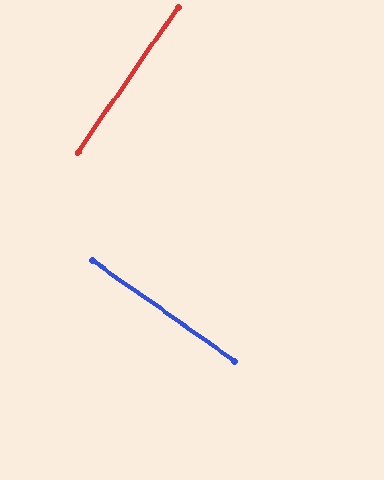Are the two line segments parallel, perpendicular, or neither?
Perpendicular — they meet at approximately 89°.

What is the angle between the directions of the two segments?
Approximately 89 degrees.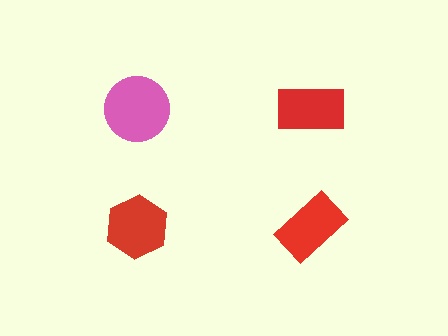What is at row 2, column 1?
A red hexagon.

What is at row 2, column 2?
A red rectangle.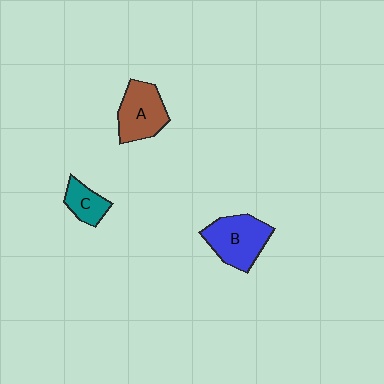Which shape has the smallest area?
Shape C (teal).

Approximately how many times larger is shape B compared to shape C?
Approximately 1.9 times.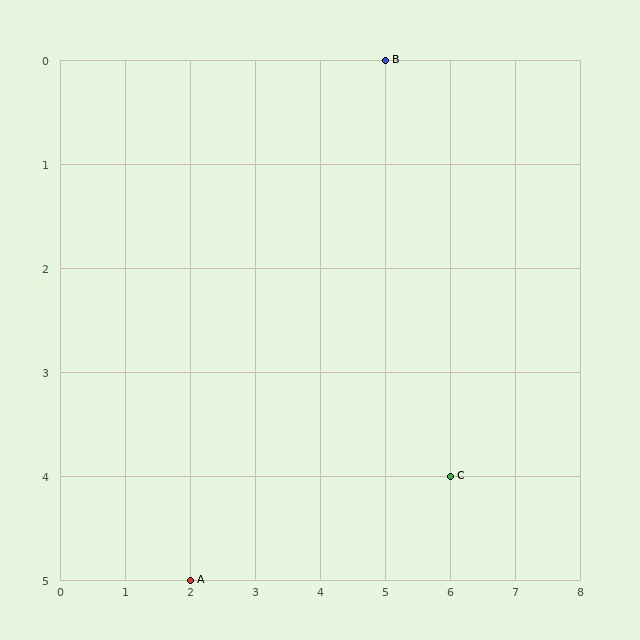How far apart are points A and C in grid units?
Points A and C are 4 columns and 1 row apart (about 4.1 grid units diagonally).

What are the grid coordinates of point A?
Point A is at grid coordinates (2, 5).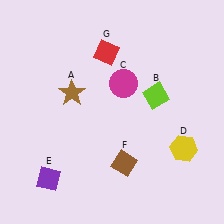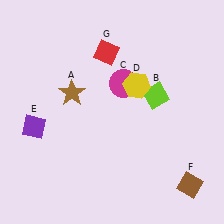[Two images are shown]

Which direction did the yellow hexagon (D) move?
The yellow hexagon (D) moved up.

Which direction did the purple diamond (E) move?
The purple diamond (E) moved up.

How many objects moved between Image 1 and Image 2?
3 objects moved between the two images.